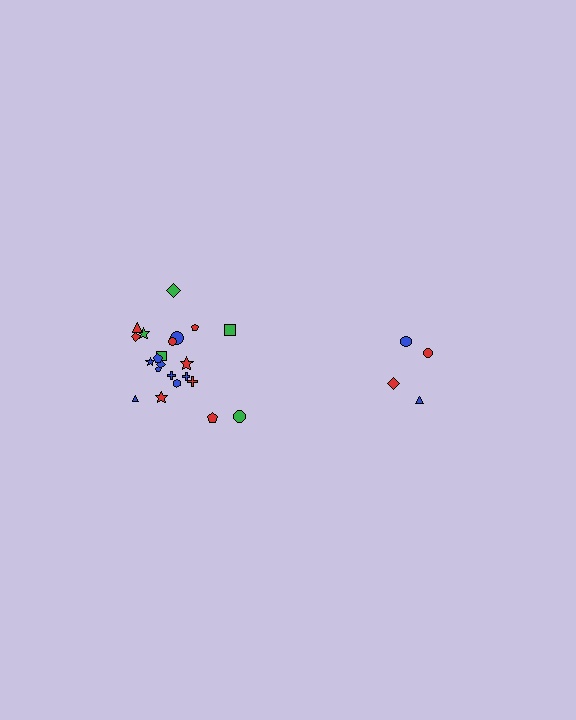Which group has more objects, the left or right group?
The left group.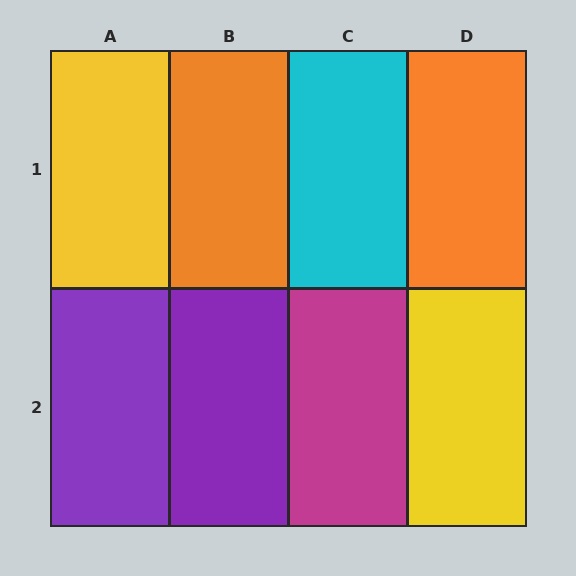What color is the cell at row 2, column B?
Purple.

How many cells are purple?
2 cells are purple.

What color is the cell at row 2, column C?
Magenta.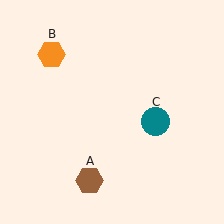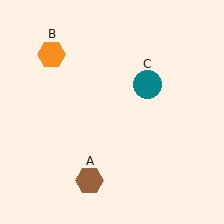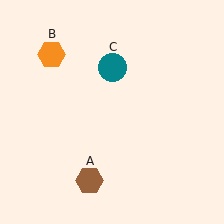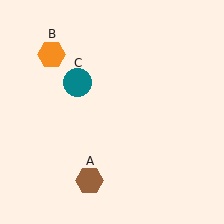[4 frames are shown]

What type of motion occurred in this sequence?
The teal circle (object C) rotated counterclockwise around the center of the scene.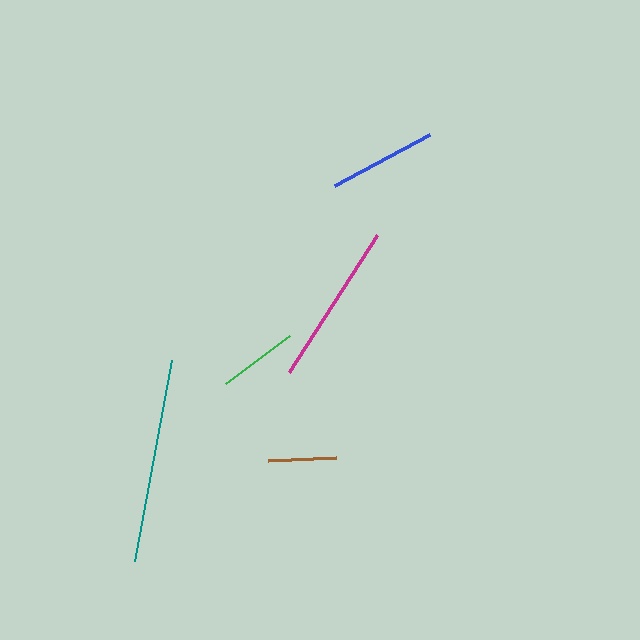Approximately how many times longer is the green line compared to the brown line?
The green line is approximately 1.2 times the length of the brown line.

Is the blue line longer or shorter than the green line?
The blue line is longer than the green line.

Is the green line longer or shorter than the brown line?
The green line is longer than the brown line.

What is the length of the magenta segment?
The magenta segment is approximately 163 pixels long.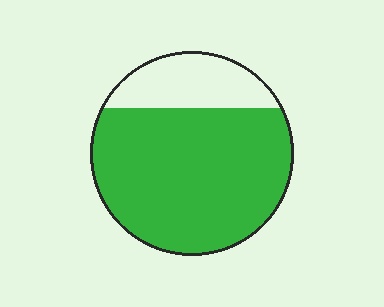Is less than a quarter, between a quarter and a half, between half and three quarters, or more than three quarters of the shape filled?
More than three quarters.